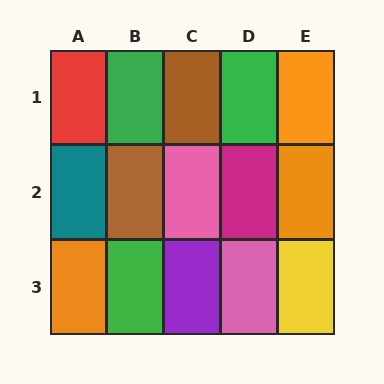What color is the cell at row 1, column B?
Green.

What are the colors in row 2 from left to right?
Teal, brown, pink, magenta, orange.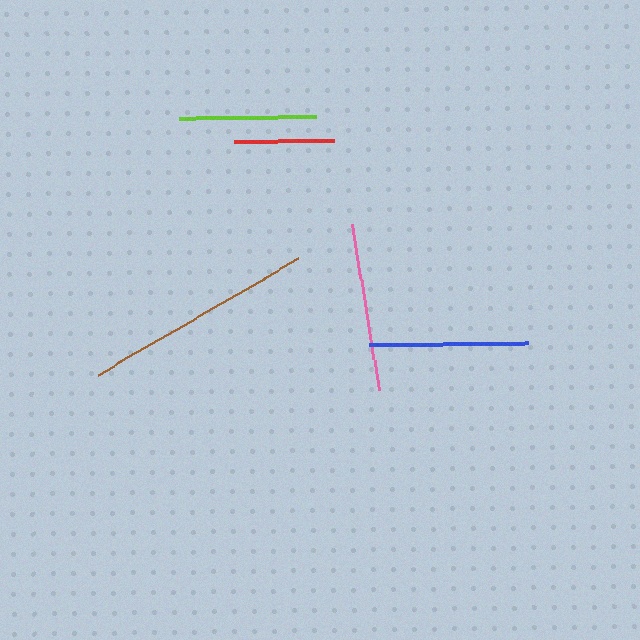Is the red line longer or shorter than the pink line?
The pink line is longer than the red line.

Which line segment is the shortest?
The red line is the shortest at approximately 100 pixels.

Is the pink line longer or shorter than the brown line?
The brown line is longer than the pink line.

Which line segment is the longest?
The brown line is the longest at approximately 231 pixels.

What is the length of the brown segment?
The brown segment is approximately 231 pixels long.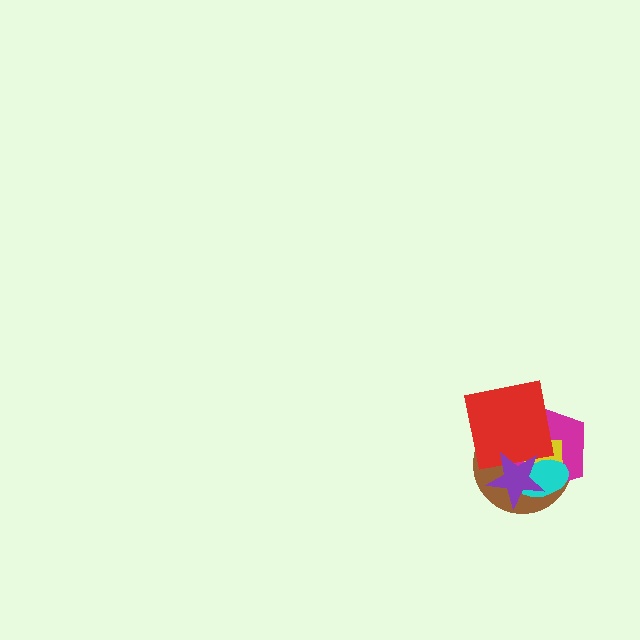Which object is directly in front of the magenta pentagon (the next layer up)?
The yellow square is directly in front of the magenta pentagon.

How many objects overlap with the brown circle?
5 objects overlap with the brown circle.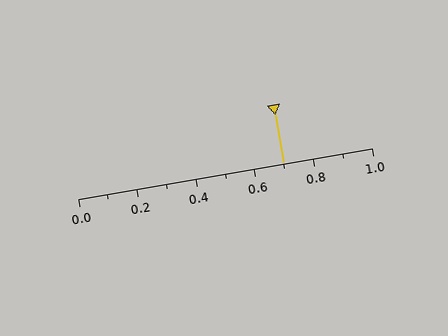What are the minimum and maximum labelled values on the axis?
The axis runs from 0.0 to 1.0.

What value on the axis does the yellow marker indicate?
The marker indicates approximately 0.7.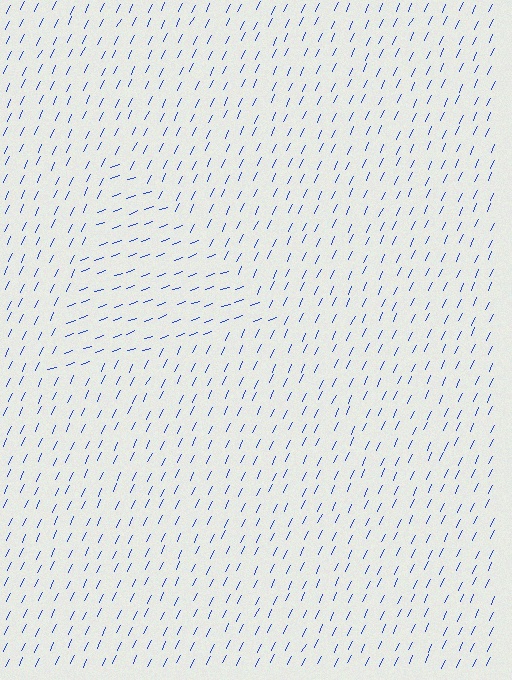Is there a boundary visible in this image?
Yes, there is a texture boundary formed by a change in line orientation.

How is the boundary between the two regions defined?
The boundary is defined purely by a change in line orientation (approximately 45 degrees difference). All lines are the same color and thickness.